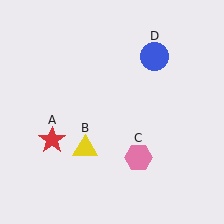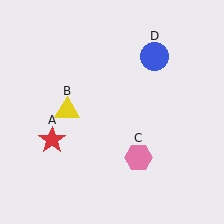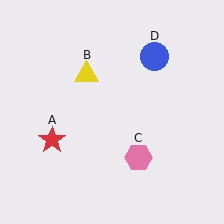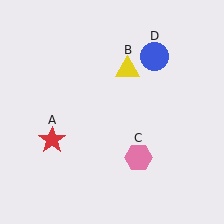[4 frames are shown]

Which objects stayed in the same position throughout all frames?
Red star (object A) and pink hexagon (object C) and blue circle (object D) remained stationary.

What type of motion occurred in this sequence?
The yellow triangle (object B) rotated clockwise around the center of the scene.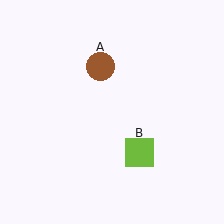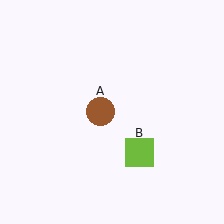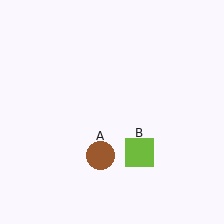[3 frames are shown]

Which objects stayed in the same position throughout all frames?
Lime square (object B) remained stationary.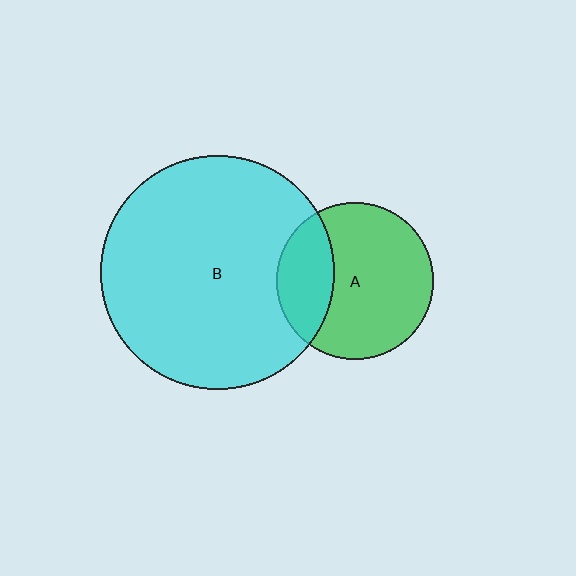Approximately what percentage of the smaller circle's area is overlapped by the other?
Approximately 25%.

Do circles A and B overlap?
Yes.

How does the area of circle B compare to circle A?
Approximately 2.2 times.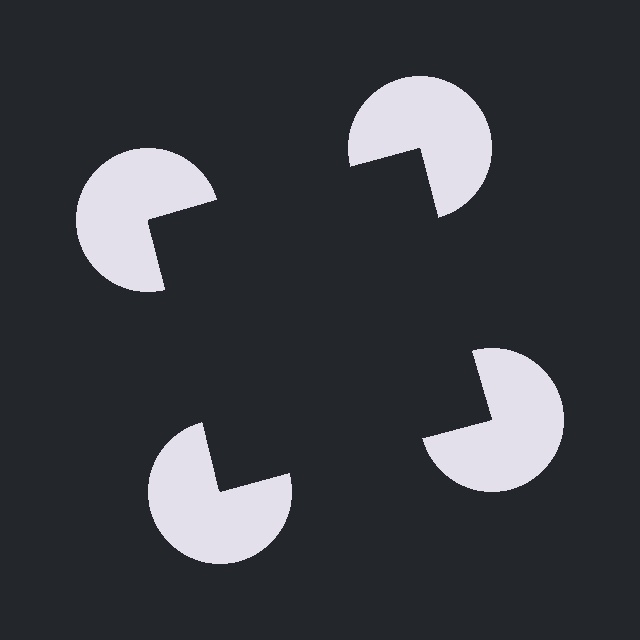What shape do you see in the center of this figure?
An illusory square — its edges are inferred from the aligned wedge cuts in the pac-man discs, not physically drawn.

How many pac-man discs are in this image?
There are 4 — one at each vertex of the illusory square.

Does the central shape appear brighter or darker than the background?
It typically appears slightly darker than the background, even though no actual brightness change is drawn.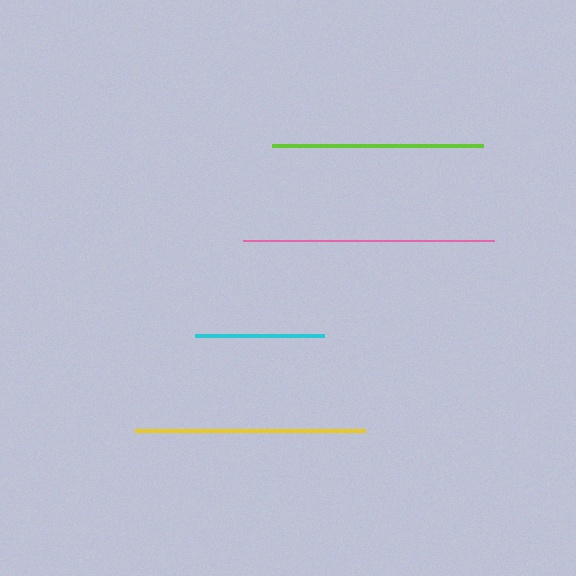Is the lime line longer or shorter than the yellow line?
The yellow line is longer than the lime line.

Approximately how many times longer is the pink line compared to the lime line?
The pink line is approximately 1.2 times the length of the lime line.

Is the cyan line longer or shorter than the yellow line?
The yellow line is longer than the cyan line.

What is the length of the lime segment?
The lime segment is approximately 210 pixels long.